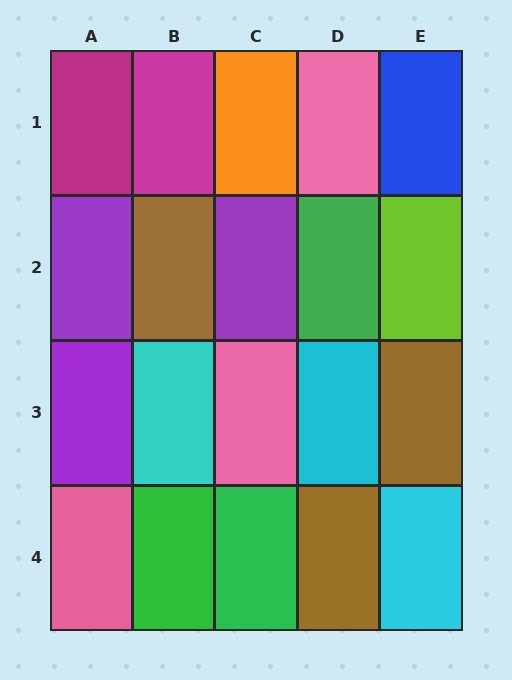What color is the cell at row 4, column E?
Cyan.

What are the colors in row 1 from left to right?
Magenta, magenta, orange, pink, blue.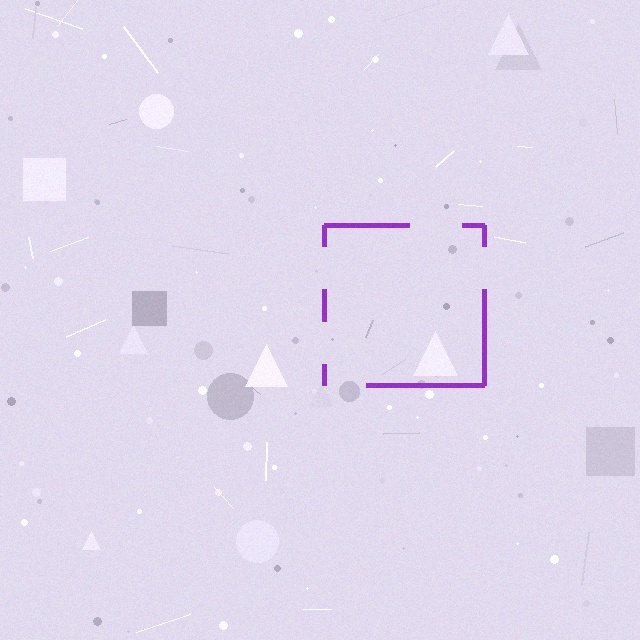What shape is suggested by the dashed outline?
The dashed outline suggests a square.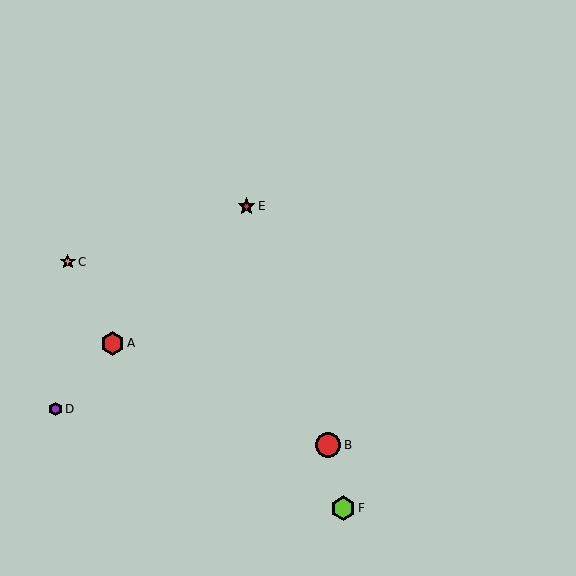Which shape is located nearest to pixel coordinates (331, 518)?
The lime hexagon (labeled F) at (343, 508) is nearest to that location.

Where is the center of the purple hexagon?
The center of the purple hexagon is at (56, 409).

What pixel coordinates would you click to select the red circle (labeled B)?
Click at (328, 445) to select the red circle B.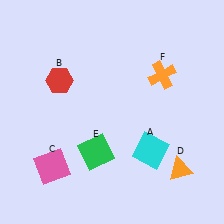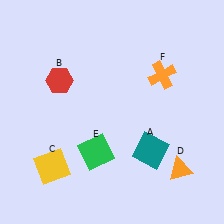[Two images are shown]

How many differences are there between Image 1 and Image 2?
There are 2 differences between the two images.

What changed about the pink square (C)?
In Image 1, C is pink. In Image 2, it changed to yellow.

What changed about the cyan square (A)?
In Image 1, A is cyan. In Image 2, it changed to teal.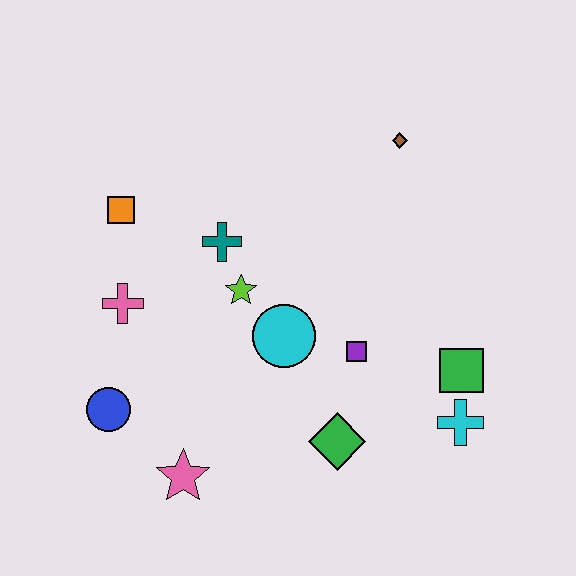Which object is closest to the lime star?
The teal cross is closest to the lime star.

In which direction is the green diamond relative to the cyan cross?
The green diamond is to the left of the cyan cross.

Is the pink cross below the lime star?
Yes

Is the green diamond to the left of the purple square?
Yes